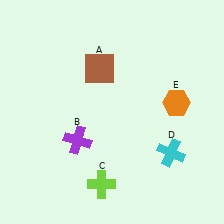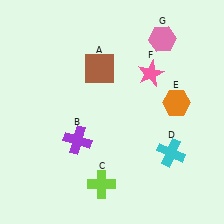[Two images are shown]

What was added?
A pink star (F), a pink hexagon (G) were added in Image 2.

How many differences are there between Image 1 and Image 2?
There are 2 differences between the two images.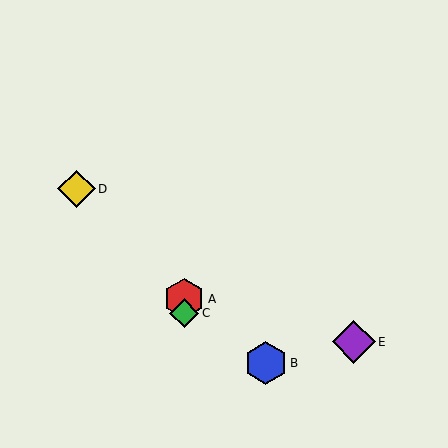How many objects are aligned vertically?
2 objects (A, C) are aligned vertically.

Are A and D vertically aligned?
No, A is at x≈184 and D is at x≈76.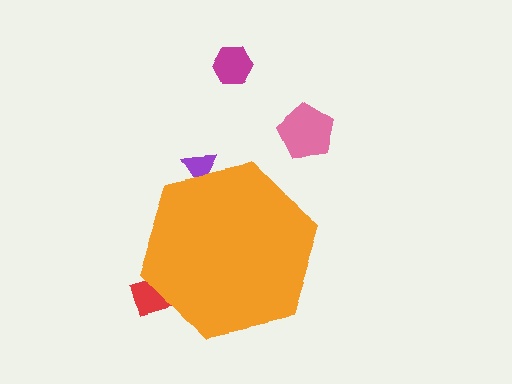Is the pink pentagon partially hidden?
No, the pink pentagon is fully visible.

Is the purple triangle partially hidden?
Yes, the purple triangle is partially hidden behind the orange hexagon.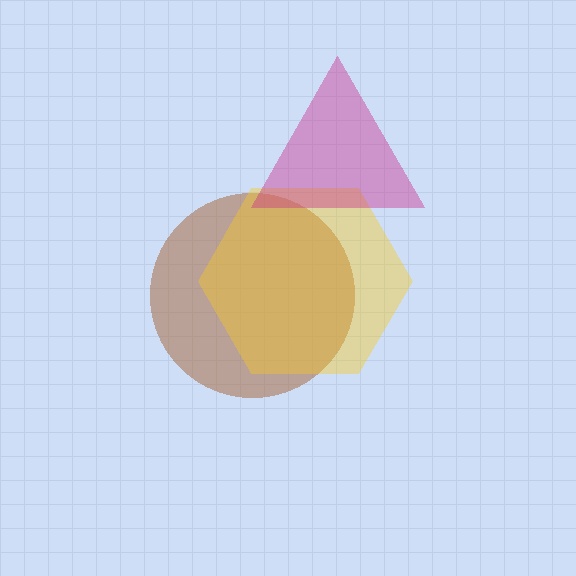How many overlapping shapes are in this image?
There are 3 overlapping shapes in the image.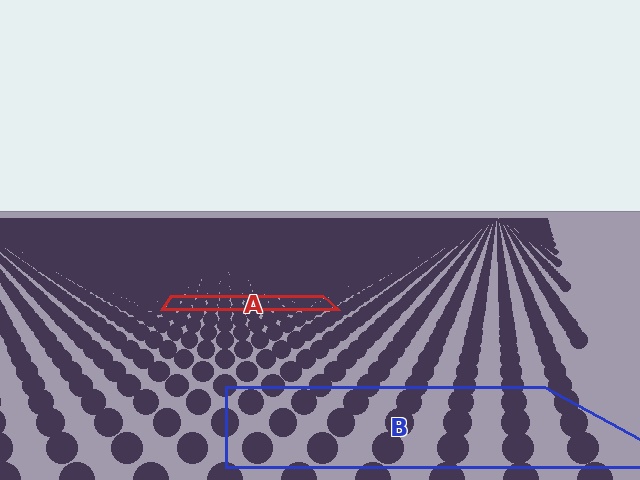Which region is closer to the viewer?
Region B is closer. The texture elements there are larger and more spread out.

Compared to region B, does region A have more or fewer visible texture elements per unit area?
Region A has more texture elements per unit area — they are packed more densely because it is farther away.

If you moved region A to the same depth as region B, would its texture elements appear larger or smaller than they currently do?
They would appear larger. At a closer depth, the same texture elements are projected at a bigger on-screen size.